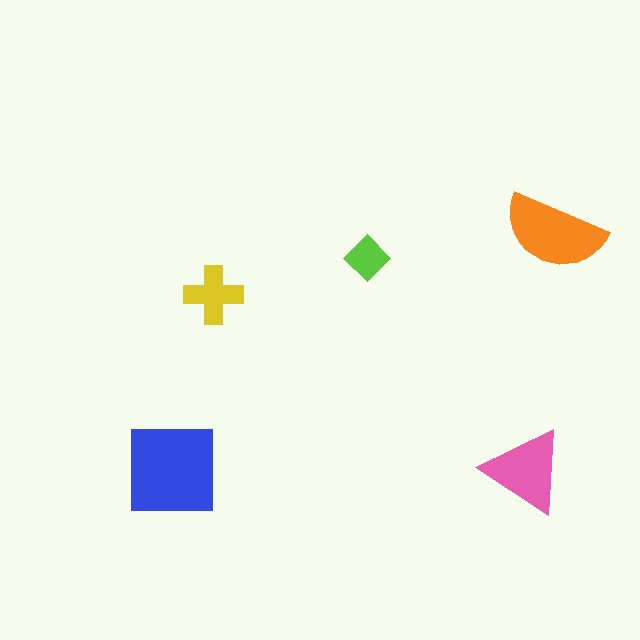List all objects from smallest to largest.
The lime diamond, the yellow cross, the pink triangle, the orange semicircle, the blue square.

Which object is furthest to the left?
The blue square is leftmost.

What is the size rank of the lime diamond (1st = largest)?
5th.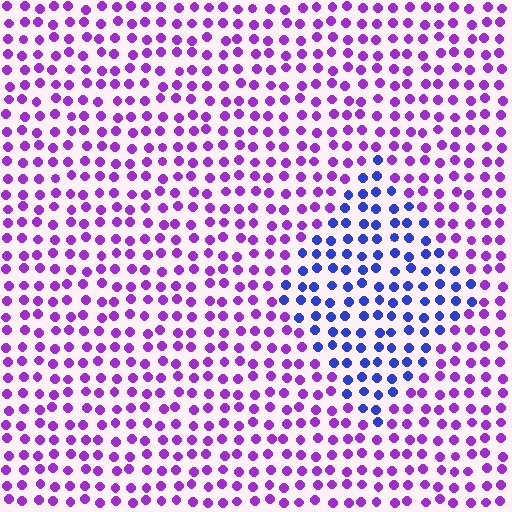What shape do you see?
I see a diamond.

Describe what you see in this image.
The image is filled with small purple elements in a uniform arrangement. A diamond-shaped region is visible where the elements are tinted to a slightly different hue, forming a subtle color boundary.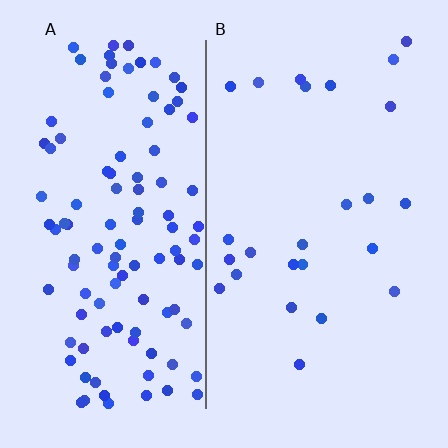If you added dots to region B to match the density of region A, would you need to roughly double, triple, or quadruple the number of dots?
Approximately quadruple.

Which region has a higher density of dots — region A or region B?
A (the left).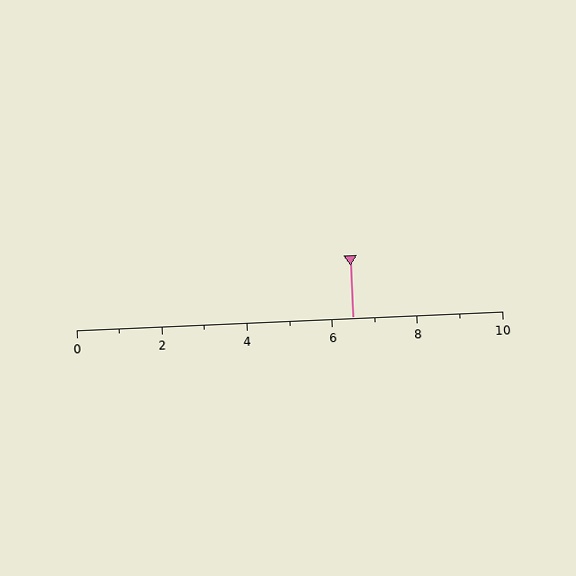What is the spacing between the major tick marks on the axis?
The major ticks are spaced 2 apart.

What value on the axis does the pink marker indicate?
The marker indicates approximately 6.5.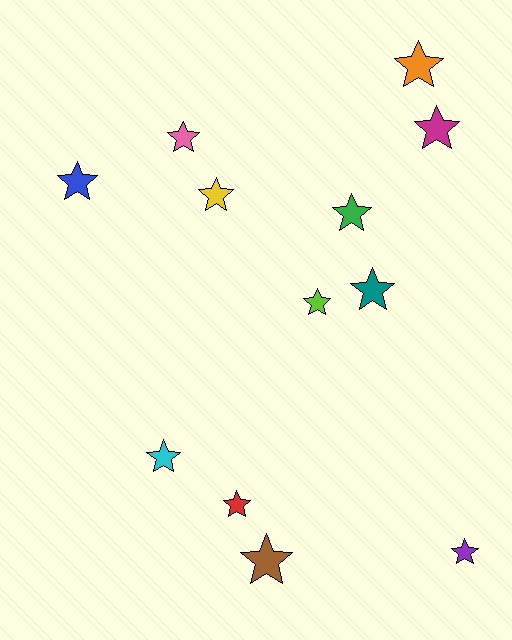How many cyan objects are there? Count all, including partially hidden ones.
There is 1 cyan object.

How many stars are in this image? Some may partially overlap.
There are 12 stars.